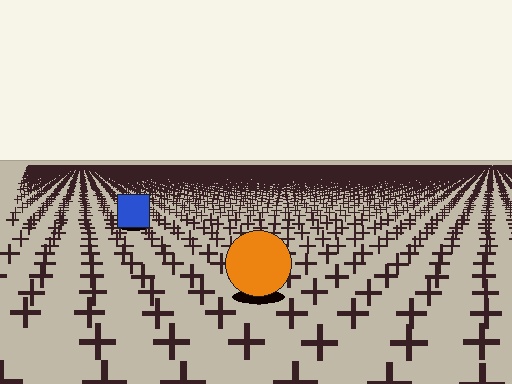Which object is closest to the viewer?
The orange circle is closest. The texture marks near it are larger and more spread out.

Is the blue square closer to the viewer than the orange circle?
No. The orange circle is closer — you can tell from the texture gradient: the ground texture is coarser near it.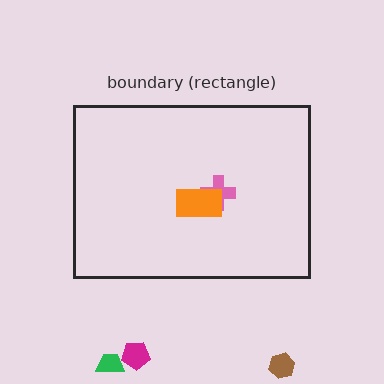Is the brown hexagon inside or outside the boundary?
Outside.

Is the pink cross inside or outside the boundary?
Inside.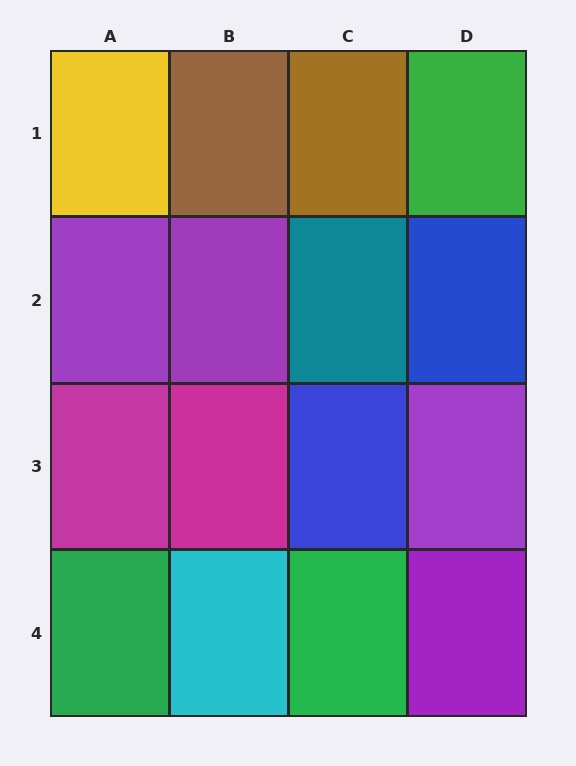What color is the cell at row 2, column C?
Teal.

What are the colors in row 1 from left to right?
Yellow, brown, brown, green.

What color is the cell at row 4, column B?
Cyan.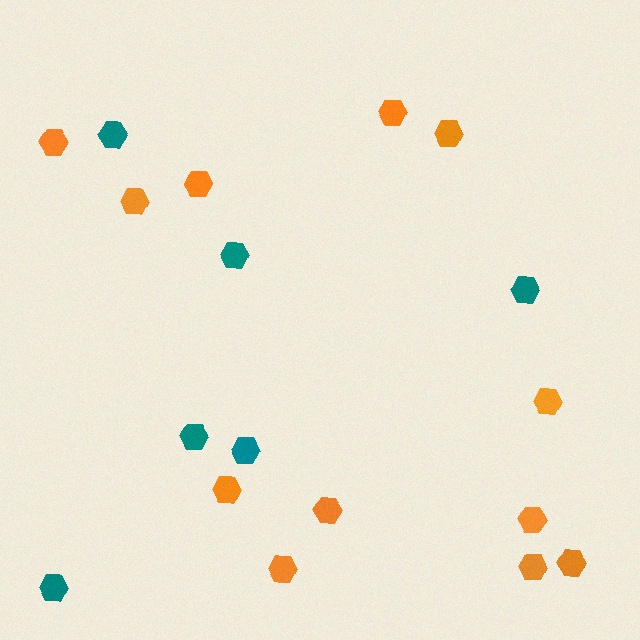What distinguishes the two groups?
There are 2 groups: one group of teal hexagons (6) and one group of orange hexagons (12).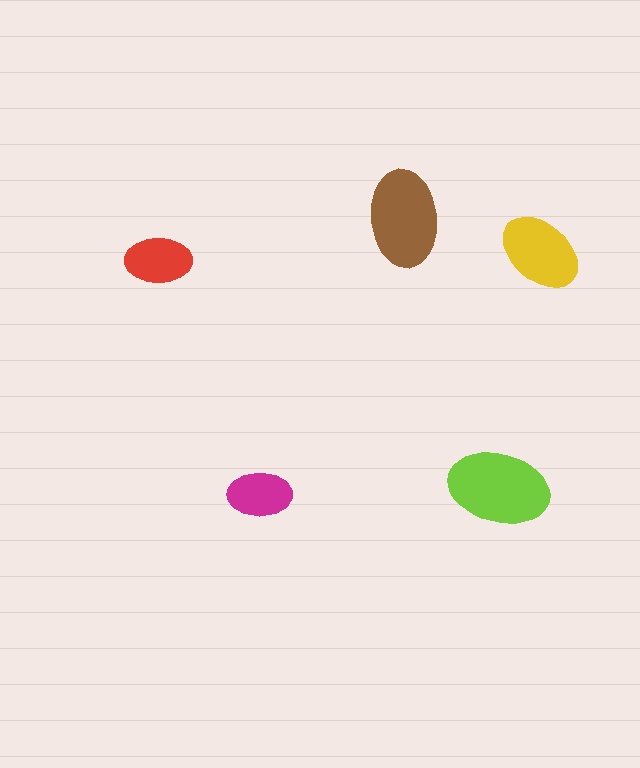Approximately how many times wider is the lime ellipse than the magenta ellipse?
About 1.5 times wider.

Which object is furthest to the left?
The red ellipse is leftmost.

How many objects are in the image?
There are 5 objects in the image.